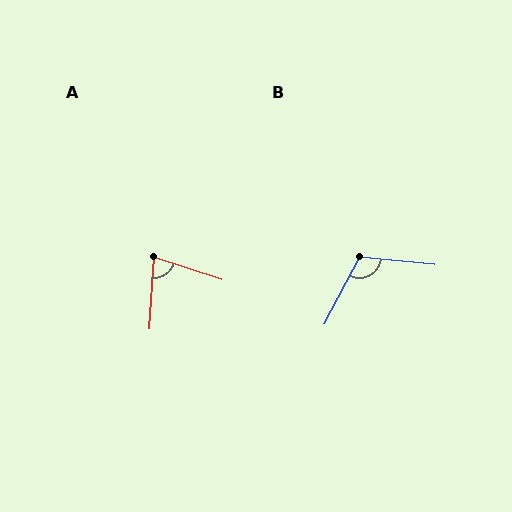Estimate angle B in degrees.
Approximately 113 degrees.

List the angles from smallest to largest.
A (75°), B (113°).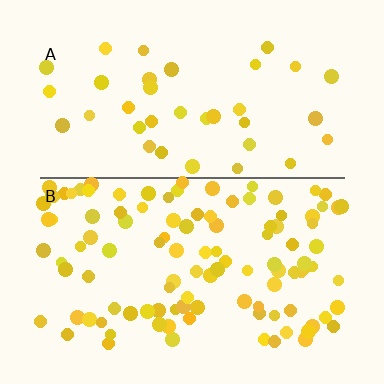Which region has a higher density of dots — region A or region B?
B (the bottom).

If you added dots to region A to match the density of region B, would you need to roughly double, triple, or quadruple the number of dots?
Approximately triple.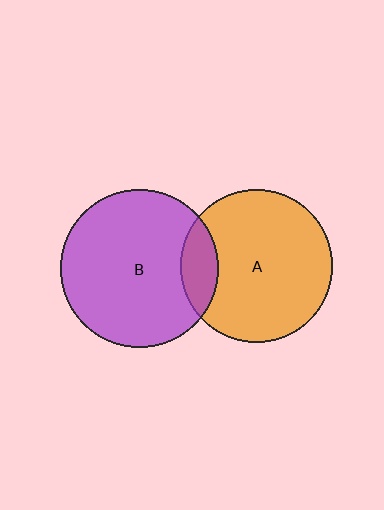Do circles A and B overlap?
Yes.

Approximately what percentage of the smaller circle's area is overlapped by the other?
Approximately 15%.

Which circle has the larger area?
Circle B (purple).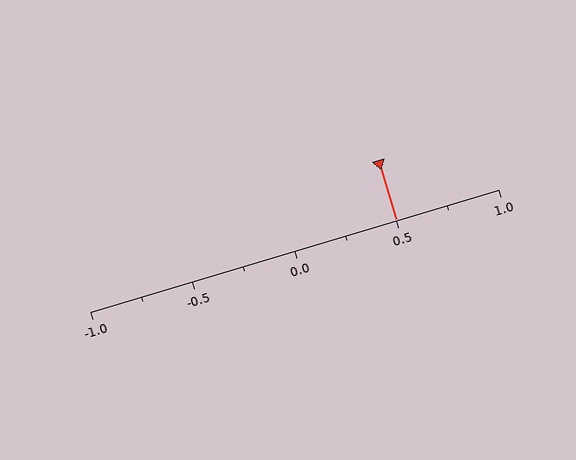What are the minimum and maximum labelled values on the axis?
The axis runs from -1.0 to 1.0.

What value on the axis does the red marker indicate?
The marker indicates approximately 0.5.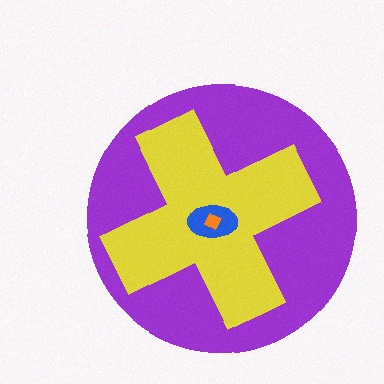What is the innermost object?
The orange square.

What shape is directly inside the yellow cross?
The blue ellipse.